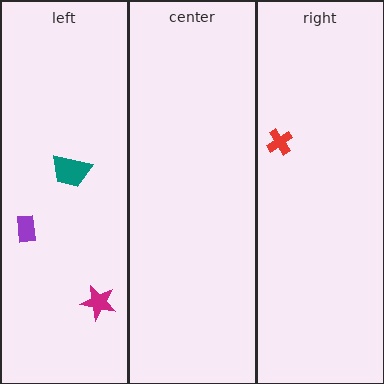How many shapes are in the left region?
3.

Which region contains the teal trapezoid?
The left region.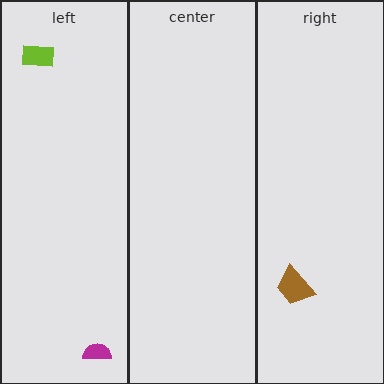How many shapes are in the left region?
2.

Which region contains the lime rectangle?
The left region.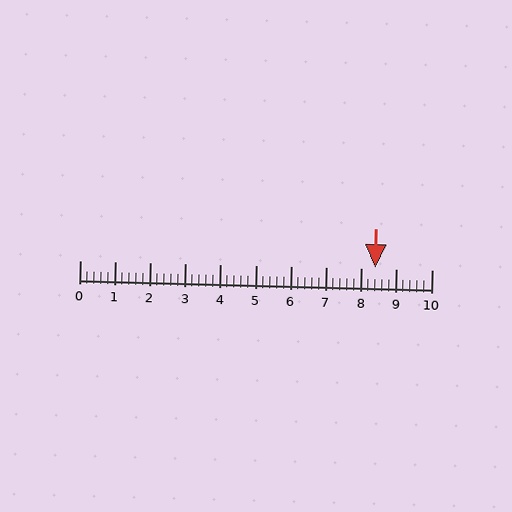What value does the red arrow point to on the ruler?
The red arrow points to approximately 8.4.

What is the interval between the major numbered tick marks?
The major tick marks are spaced 1 units apart.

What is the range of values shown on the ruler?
The ruler shows values from 0 to 10.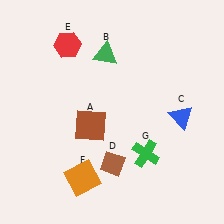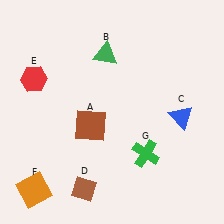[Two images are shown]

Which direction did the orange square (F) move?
The orange square (F) moved left.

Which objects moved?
The objects that moved are: the brown diamond (D), the red hexagon (E), the orange square (F).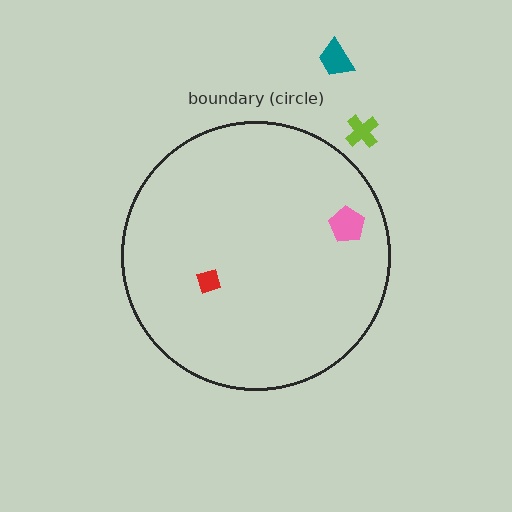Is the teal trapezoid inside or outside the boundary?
Outside.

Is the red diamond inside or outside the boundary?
Inside.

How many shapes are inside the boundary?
2 inside, 2 outside.